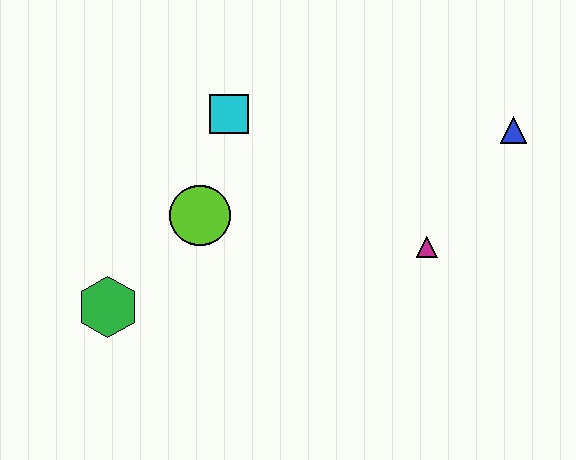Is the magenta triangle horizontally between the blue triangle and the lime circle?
Yes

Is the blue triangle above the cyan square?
No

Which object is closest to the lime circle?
The cyan square is closest to the lime circle.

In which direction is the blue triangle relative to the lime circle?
The blue triangle is to the right of the lime circle.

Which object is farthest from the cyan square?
The blue triangle is farthest from the cyan square.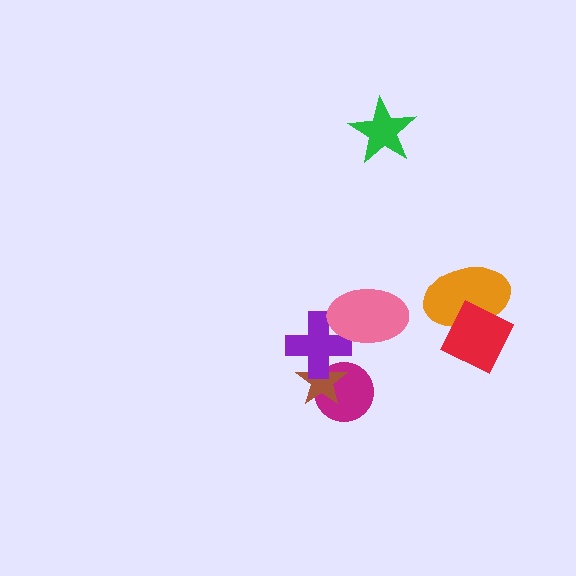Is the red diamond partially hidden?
No, no other shape covers it.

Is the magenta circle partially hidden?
Yes, it is partially covered by another shape.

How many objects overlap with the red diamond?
1 object overlaps with the red diamond.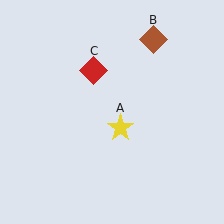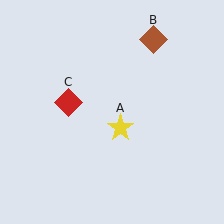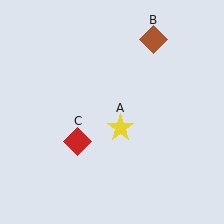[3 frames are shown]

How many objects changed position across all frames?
1 object changed position: red diamond (object C).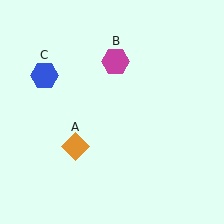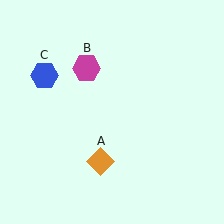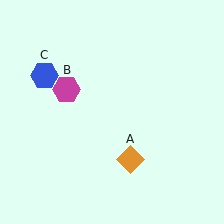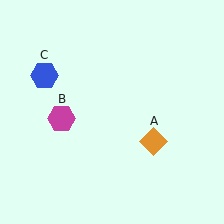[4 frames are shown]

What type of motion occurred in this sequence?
The orange diamond (object A), magenta hexagon (object B) rotated counterclockwise around the center of the scene.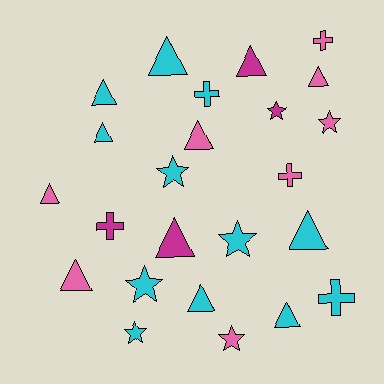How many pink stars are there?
There are 2 pink stars.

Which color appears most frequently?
Cyan, with 12 objects.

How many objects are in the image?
There are 24 objects.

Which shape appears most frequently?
Triangle, with 12 objects.